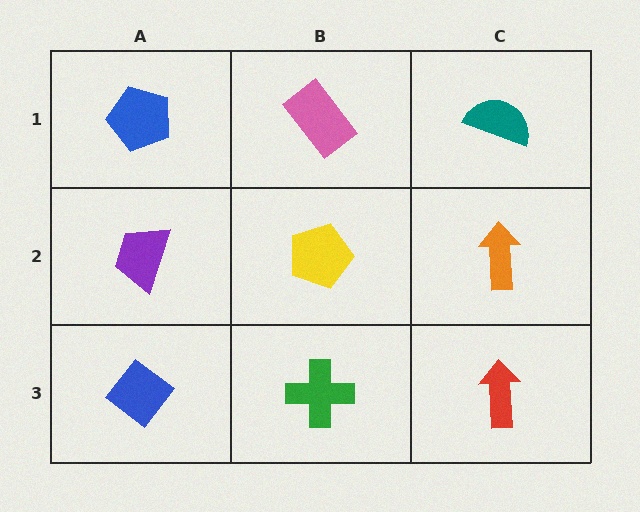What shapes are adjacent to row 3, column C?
An orange arrow (row 2, column C), a green cross (row 3, column B).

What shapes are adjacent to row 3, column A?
A purple trapezoid (row 2, column A), a green cross (row 3, column B).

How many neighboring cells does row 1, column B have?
3.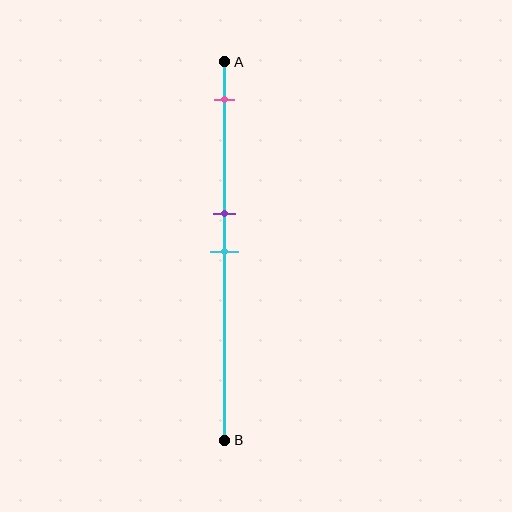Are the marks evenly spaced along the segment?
No, the marks are not evenly spaced.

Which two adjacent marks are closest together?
The purple and cyan marks are the closest adjacent pair.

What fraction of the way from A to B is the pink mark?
The pink mark is approximately 10% (0.1) of the way from A to B.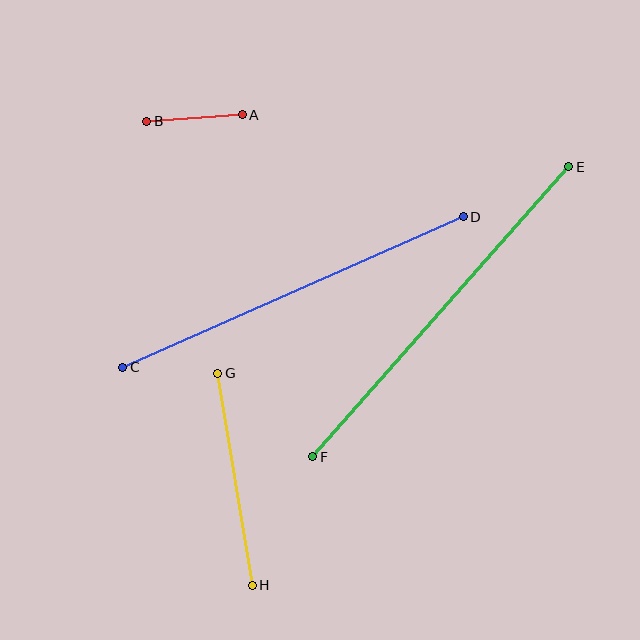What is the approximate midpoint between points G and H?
The midpoint is at approximately (235, 479) pixels.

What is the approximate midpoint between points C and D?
The midpoint is at approximately (293, 292) pixels.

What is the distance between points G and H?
The distance is approximately 215 pixels.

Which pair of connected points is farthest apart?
Points E and F are farthest apart.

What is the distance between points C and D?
The distance is approximately 372 pixels.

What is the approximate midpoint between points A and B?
The midpoint is at approximately (195, 118) pixels.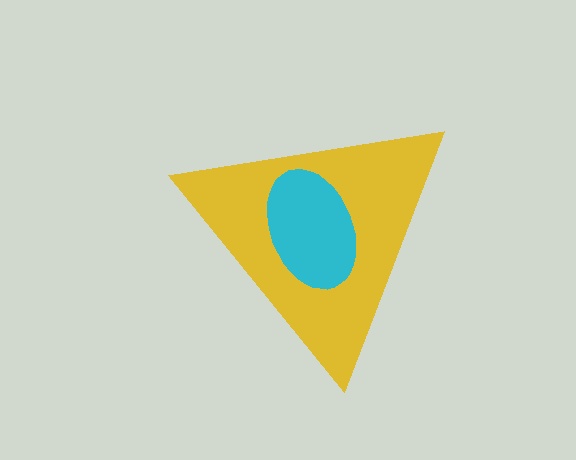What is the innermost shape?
The cyan ellipse.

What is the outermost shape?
The yellow triangle.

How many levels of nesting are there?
2.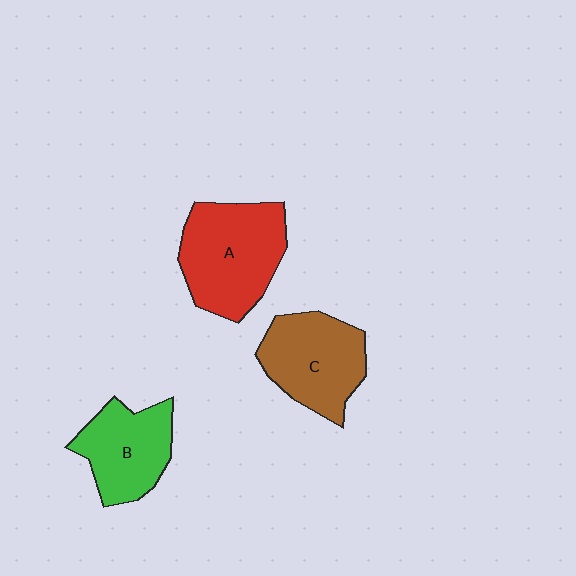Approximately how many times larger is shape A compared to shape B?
Approximately 1.3 times.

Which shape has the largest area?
Shape A (red).